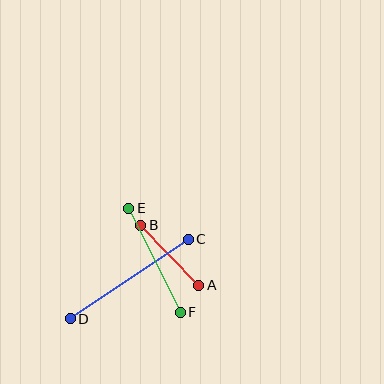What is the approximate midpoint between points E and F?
The midpoint is at approximately (154, 261) pixels.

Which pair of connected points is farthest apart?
Points C and D are farthest apart.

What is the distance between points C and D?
The distance is approximately 143 pixels.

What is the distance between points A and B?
The distance is approximately 83 pixels.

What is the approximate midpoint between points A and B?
The midpoint is at approximately (170, 255) pixels.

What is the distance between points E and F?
The distance is approximately 116 pixels.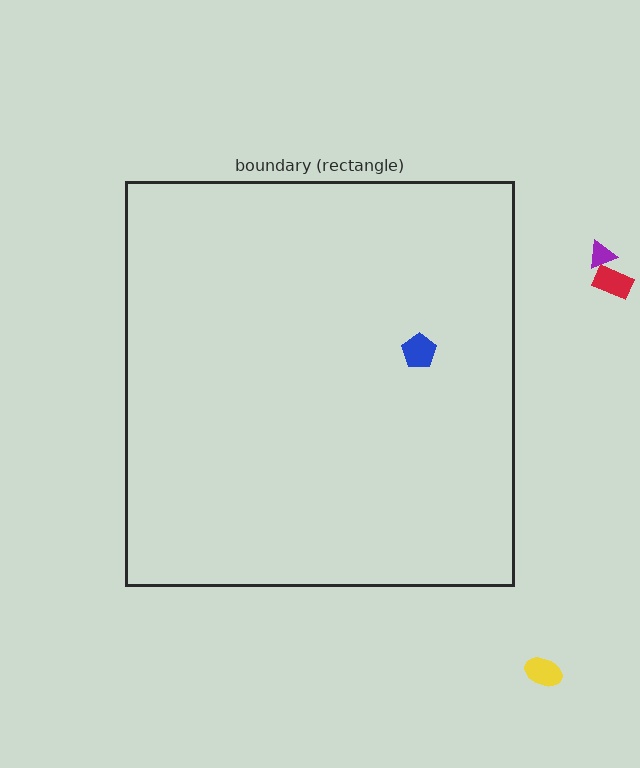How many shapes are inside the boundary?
1 inside, 3 outside.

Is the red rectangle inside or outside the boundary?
Outside.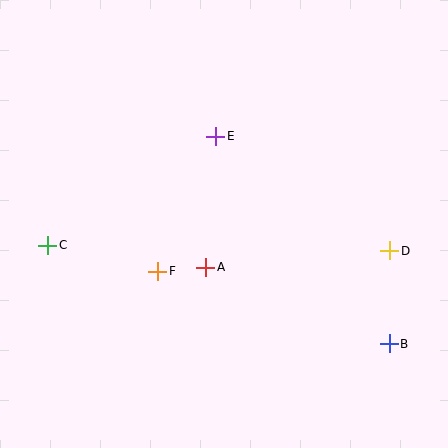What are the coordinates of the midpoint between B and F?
The midpoint between B and F is at (273, 308).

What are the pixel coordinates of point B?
Point B is at (389, 344).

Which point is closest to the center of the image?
Point A at (206, 267) is closest to the center.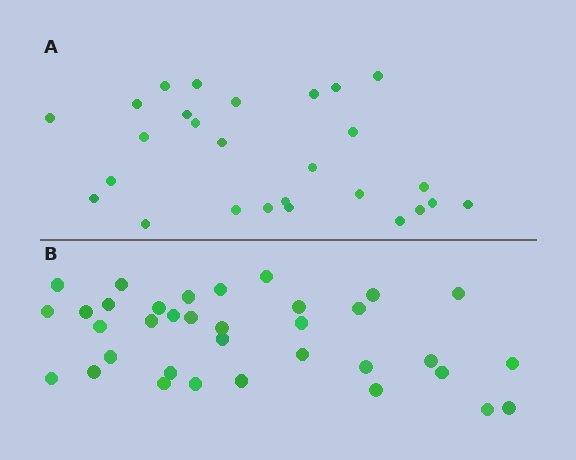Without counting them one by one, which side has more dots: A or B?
Region B (the bottom region) has more dots.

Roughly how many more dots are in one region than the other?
Region B has roughly 8 or so more dots than region A.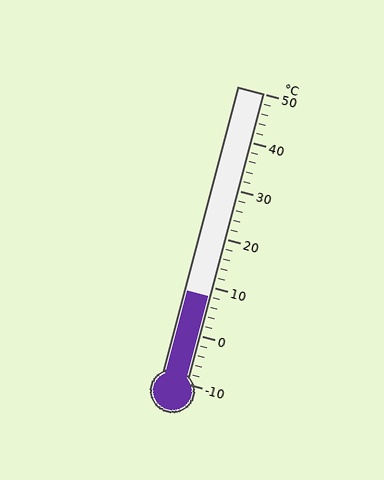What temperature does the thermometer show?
The thermometer shows approximately 8°C.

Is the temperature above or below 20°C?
The temperature is below 20°C.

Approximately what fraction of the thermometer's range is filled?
The thermometer is filled to approximately 30% of its range.